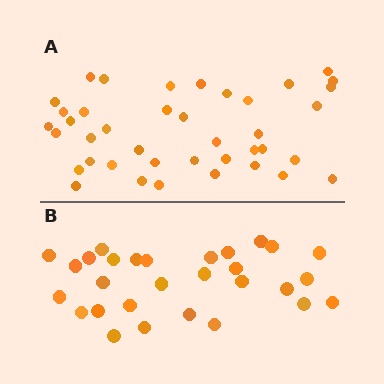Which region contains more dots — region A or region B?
Region A (the top region) has more dots.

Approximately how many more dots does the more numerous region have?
Region A has roughly 12 or so more dots than region B.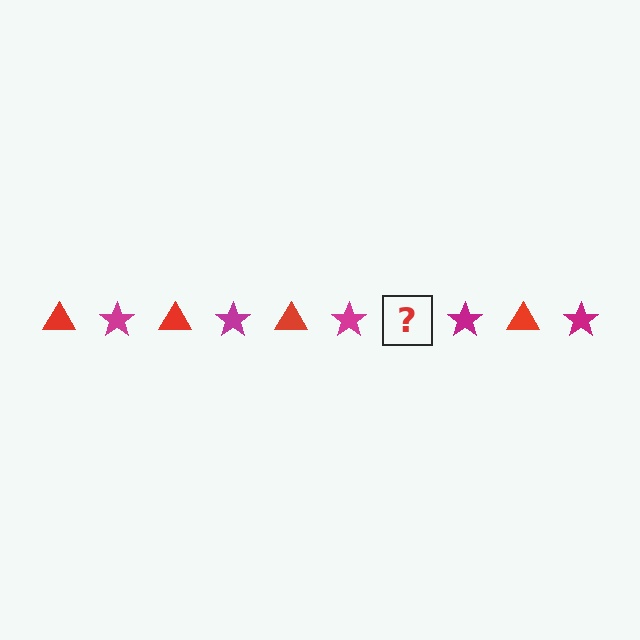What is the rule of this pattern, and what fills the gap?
The rule is that the pattern alternates between red triangle and magenta star. The gap should be filled with a red triangle.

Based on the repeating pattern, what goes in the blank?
The blank should be a red triangle.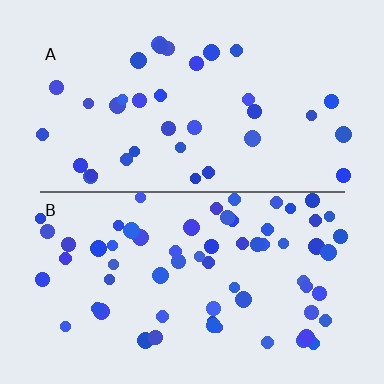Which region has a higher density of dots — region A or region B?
B (the bottom).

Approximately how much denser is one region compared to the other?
Approximately 1.9× — region B over region A.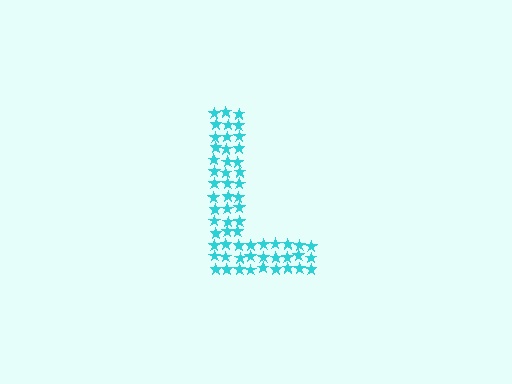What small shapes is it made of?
It is made of small stars.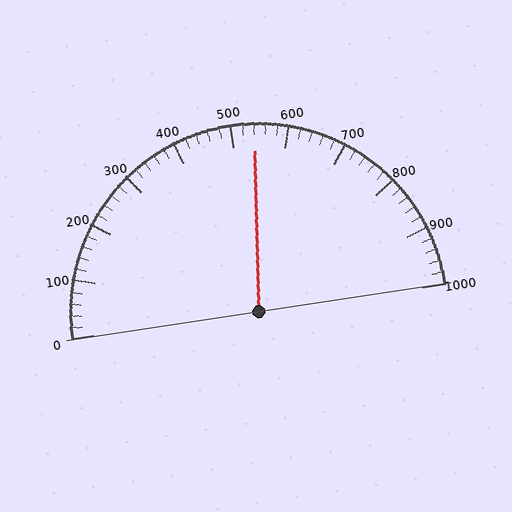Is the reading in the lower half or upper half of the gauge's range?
The reading is in the upper half of the range (0 to 1000).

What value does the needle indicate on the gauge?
The needle indicates approximately 540.